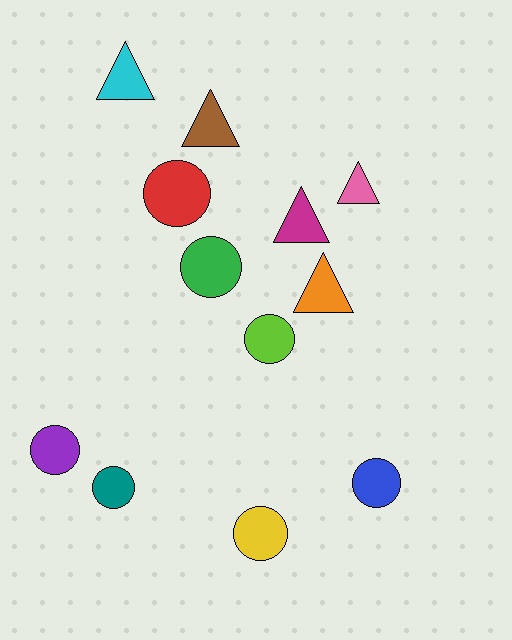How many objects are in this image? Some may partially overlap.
There are 12 objects.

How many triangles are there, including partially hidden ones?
There are 5 triangles.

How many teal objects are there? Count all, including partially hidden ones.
There is 1 teal object.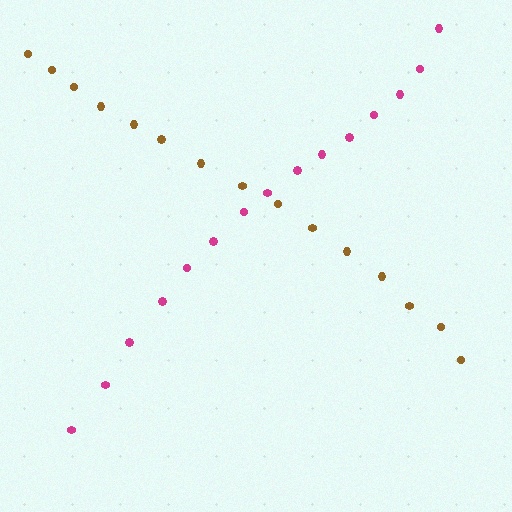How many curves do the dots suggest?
There are 2 distinct paths.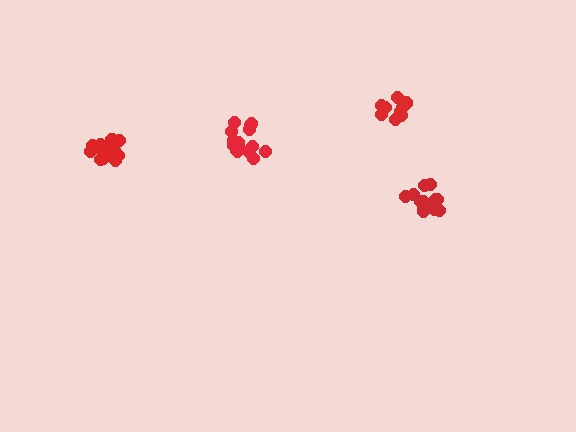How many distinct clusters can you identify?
There are 4 distinct clusters.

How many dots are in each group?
Group 1: 15 dots, Group 2: 9 dots, Group 3: 15 dots, Group 4: 14 dots (53 total).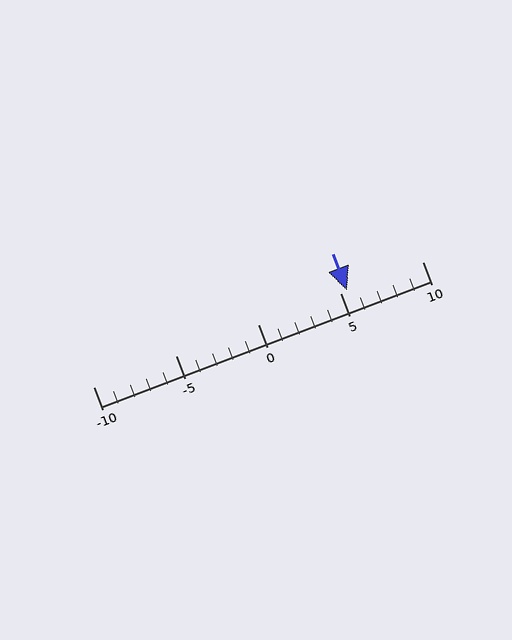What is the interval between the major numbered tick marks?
The major tick marks are spaced 5 units apart.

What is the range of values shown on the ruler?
The ruler shows values from -10 to 10.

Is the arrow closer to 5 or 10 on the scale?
The arrow is closer to 5.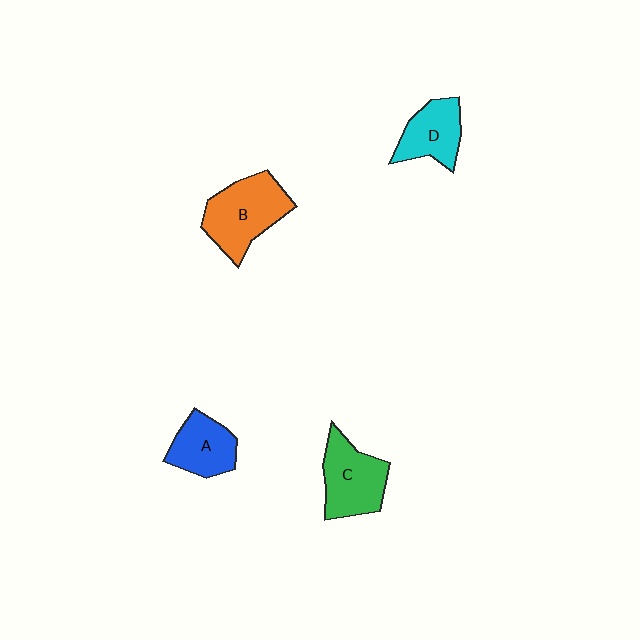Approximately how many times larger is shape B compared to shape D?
Approximately 1.5 times.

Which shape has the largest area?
Shape B (orange).